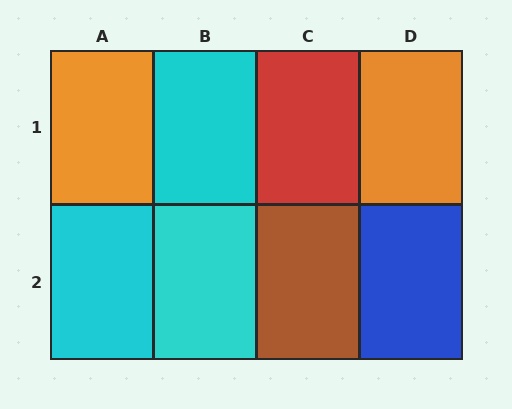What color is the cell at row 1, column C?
Red.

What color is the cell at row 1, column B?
Cyan.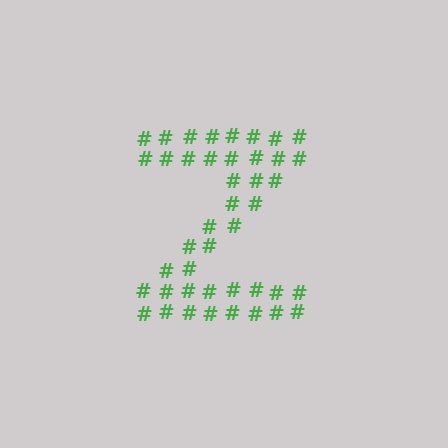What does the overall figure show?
The overall figure shows the letter Z.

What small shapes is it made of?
It is made of small hash symbols.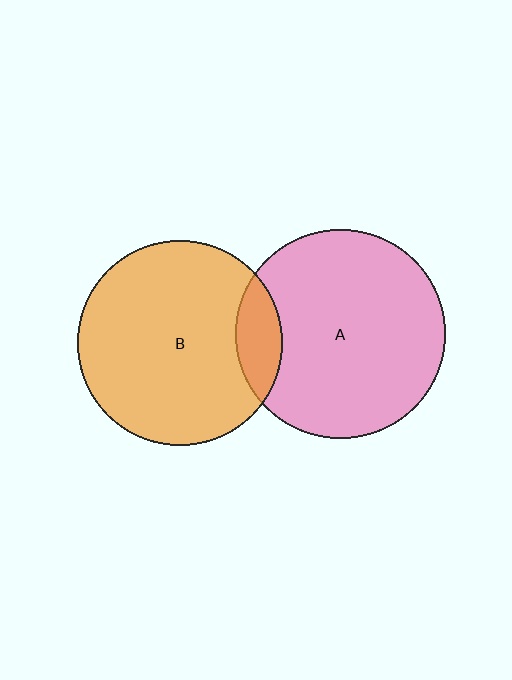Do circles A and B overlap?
Yes.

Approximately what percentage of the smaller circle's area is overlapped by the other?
Approximately 10%.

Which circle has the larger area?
Circle A (pink).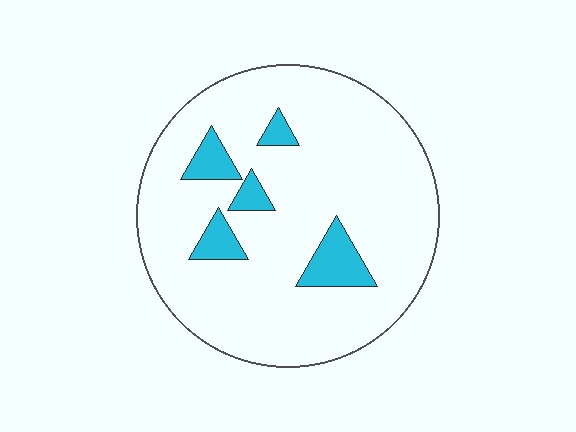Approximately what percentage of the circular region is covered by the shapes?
Approximately 10%.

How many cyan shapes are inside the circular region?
5.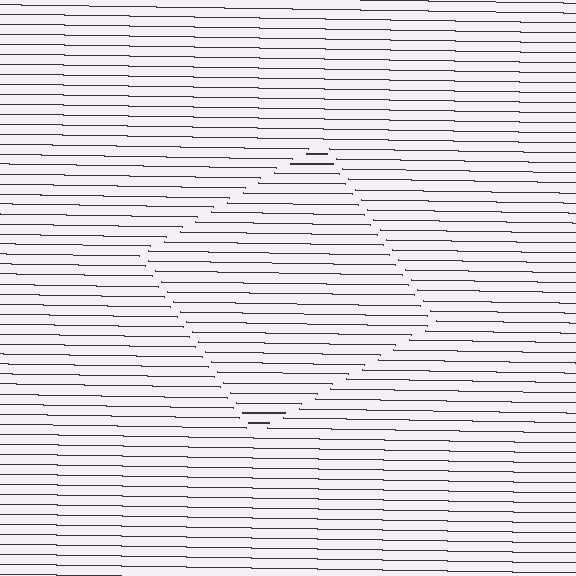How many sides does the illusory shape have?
4 sides — the line-ends trace a square.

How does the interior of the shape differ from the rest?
The interior of the shape contains the same grating, shifted by half a period — the contour is defined by the phase discontinuity where line-ends from the inner and outer gratings abut.